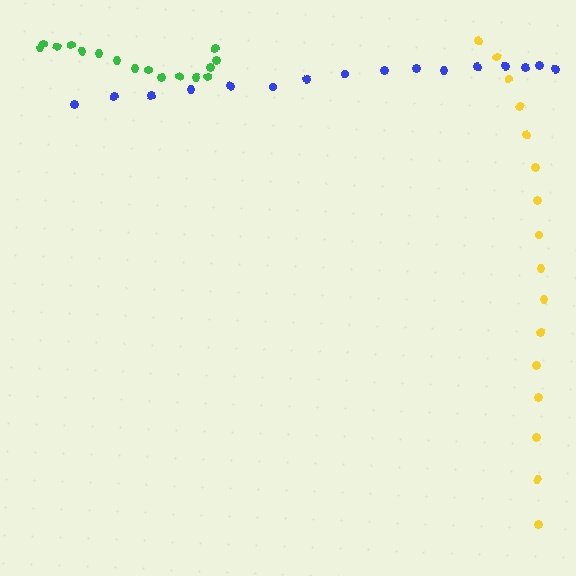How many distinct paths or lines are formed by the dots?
There are 3 distinct paths.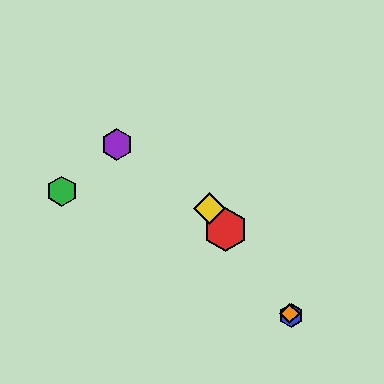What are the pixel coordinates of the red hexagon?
The red hexagon is at (226, 230).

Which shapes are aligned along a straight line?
The red hexagon, the blue hexagon, the yellow diamond, the orange diamond are aligned along a straight line.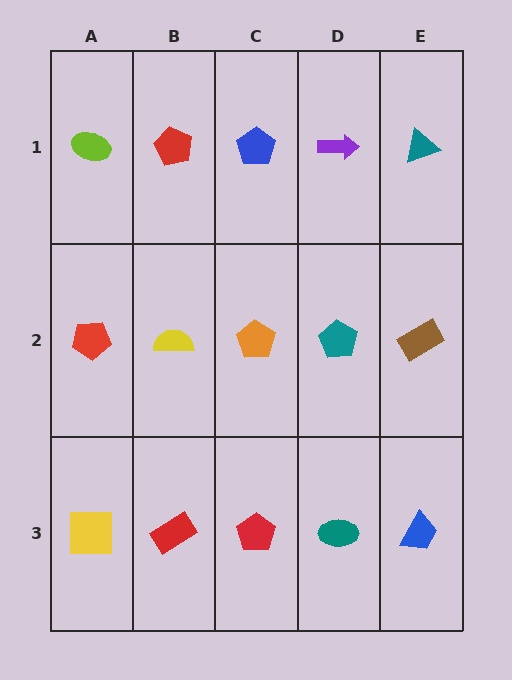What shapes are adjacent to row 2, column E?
A teal triangle (row 1, column E), a blue trapezoid (row 3, column E), a teal pentagon (row 2, column D).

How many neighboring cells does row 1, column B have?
3.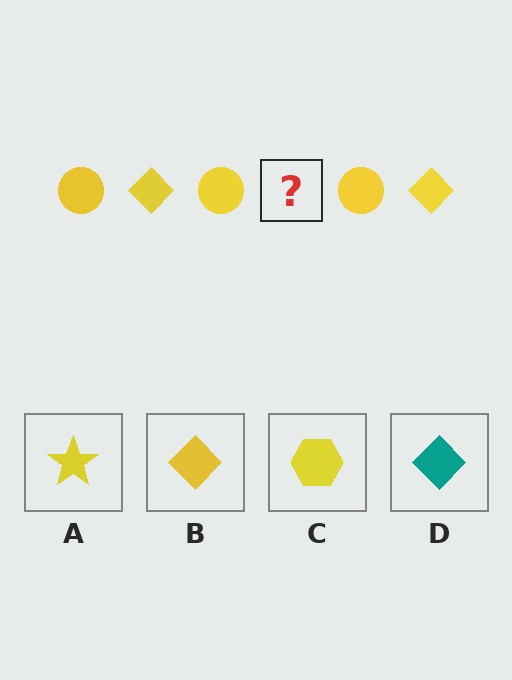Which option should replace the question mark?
Option B.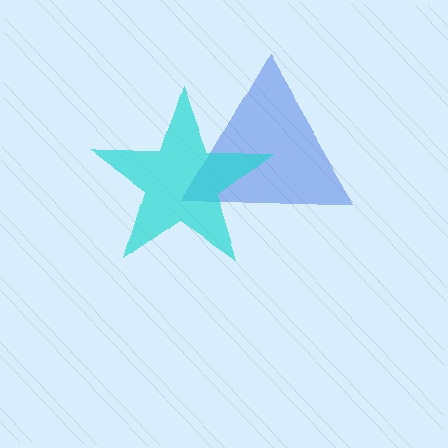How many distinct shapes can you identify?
There are 2 distinct shapes: a blue triangle, a cyan star.